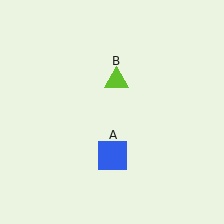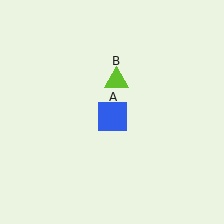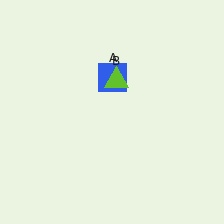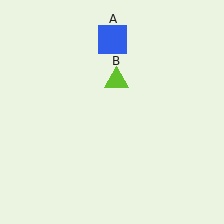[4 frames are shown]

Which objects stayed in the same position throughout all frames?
Lime triangle (object B) remained stationary.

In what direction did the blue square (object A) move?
The blue square (object A) moved up.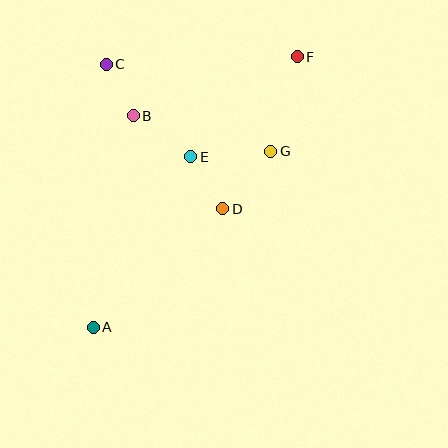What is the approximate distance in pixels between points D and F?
The distance between D and F is approximately 169 pixels.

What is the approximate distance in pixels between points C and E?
The distance between C and E is approximately 125 pixels.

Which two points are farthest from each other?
Points A and F are farthest from each other.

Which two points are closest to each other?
Points B and C are closest to each other.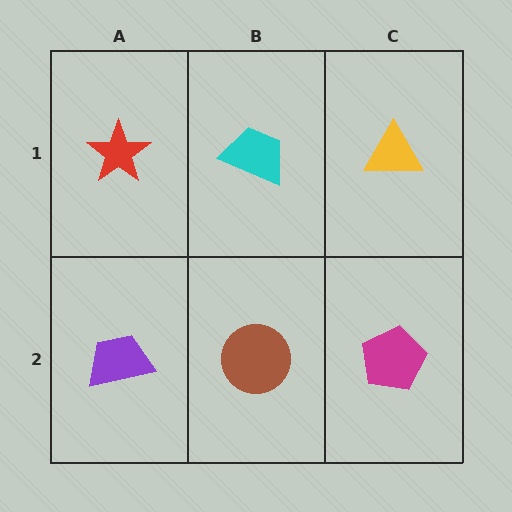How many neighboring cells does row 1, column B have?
3.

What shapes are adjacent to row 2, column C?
A yellow triangle (row 1, column C), a brown circle (row 2, column B).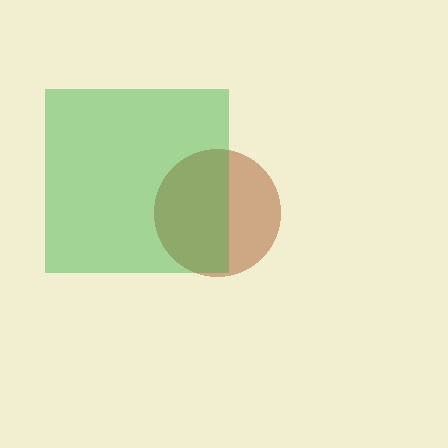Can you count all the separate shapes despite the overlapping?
Yes, there are 2 separate shapes.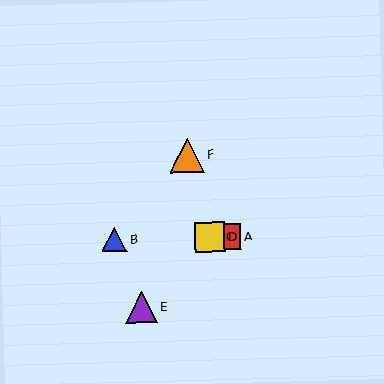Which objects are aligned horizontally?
Objects A, B, C, D are aligned horizontally.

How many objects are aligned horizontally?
4 objects (A, B, C, D) are aligned horizontally.